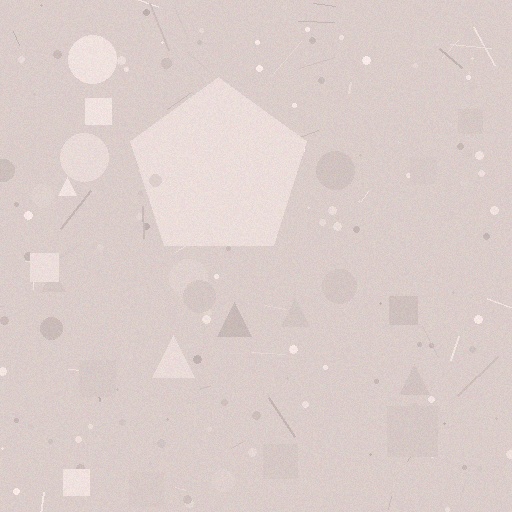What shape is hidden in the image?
A pentagon is hidden in the image.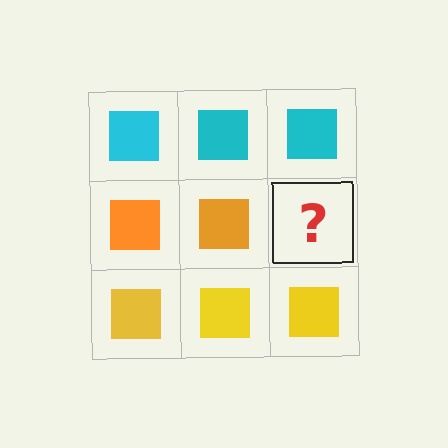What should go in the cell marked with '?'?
The missing cell should contain an orange square.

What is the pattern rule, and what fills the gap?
The rule is that each row has a consistent color. The gap should be filled with an orange square.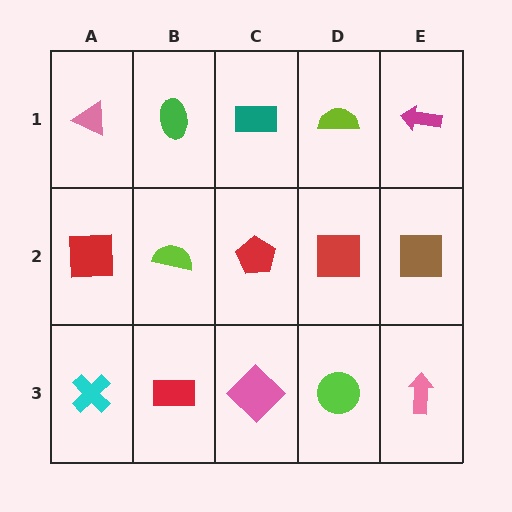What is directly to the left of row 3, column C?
A red rectangle.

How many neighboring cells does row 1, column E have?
2.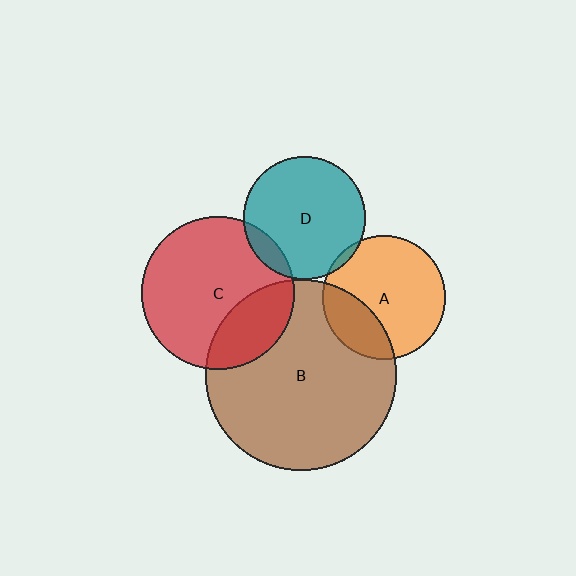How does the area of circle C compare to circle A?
Approximately 1.5 times.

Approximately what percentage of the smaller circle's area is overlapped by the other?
Approximately 10%.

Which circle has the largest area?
Circle B (brown).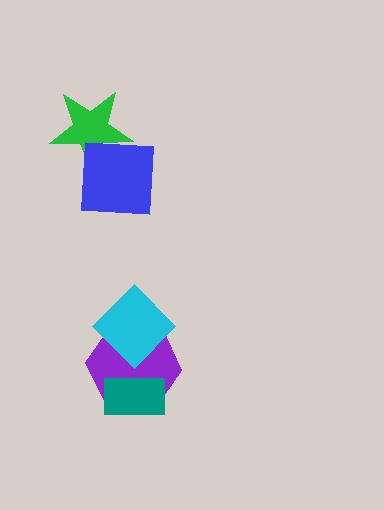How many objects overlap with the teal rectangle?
1 object overlaps with the teal rectangle.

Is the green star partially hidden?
Yes, it is partially covered by another shape.